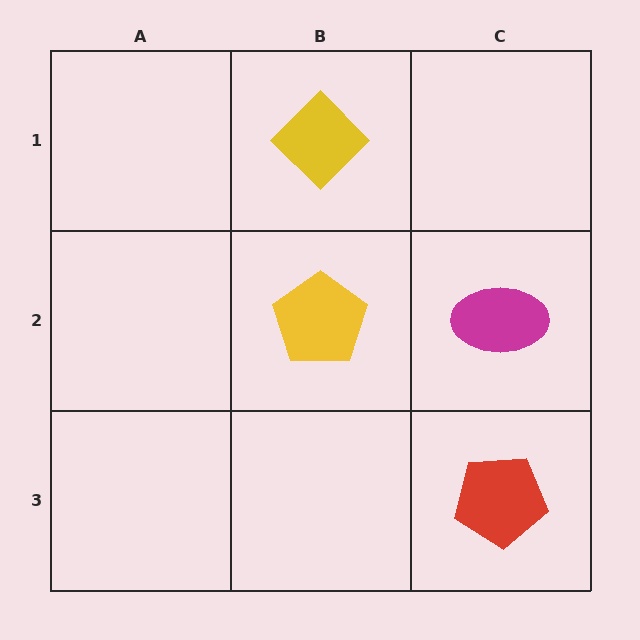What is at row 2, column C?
A magenta ellipse.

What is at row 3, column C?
A red pentagon.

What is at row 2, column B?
A yellow pentagon.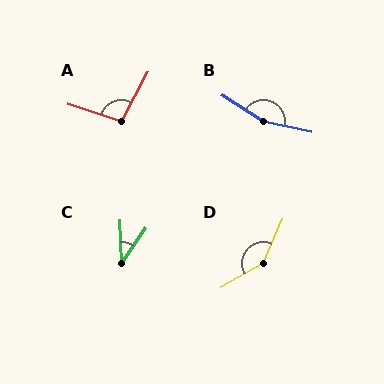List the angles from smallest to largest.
C (37°), A (100°), D (143°), B (160°).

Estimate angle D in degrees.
Approximately 143 degrees.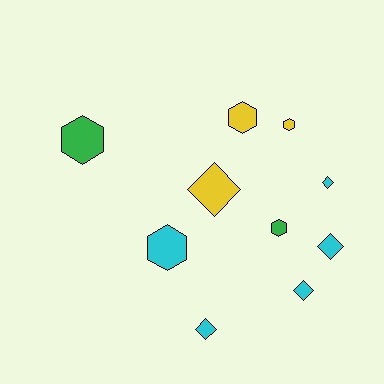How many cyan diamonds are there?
There are 4 cyan diamonds.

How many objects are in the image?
There are 10 objects.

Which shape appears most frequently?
Diamond, with 5 objects.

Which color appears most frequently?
Cyan, with 5 objects.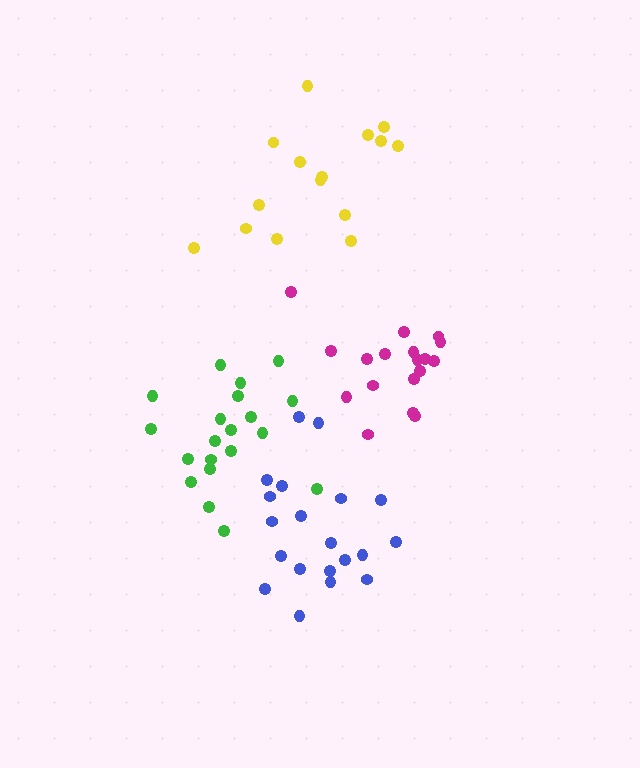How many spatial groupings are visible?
There are 4 spatial groupings.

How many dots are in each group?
Group 1: 15 dots, Group 2: 20 dots, Group 3: 20 dots, Group 4: 18 dots (73 total).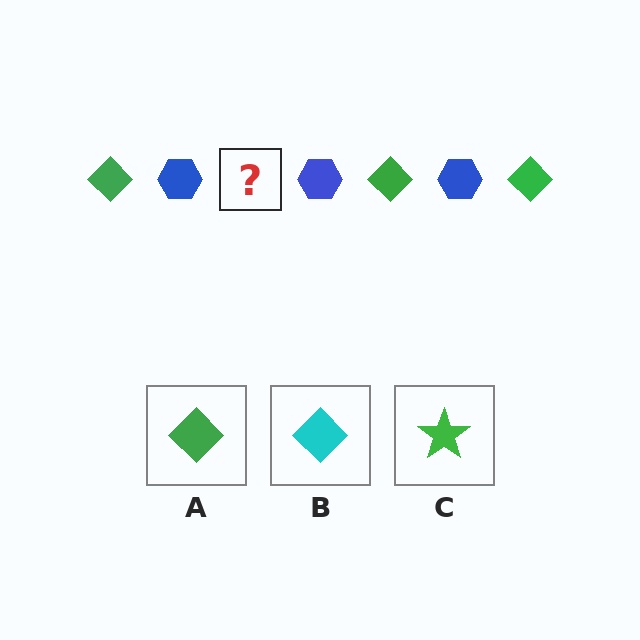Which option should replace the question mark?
Option A.